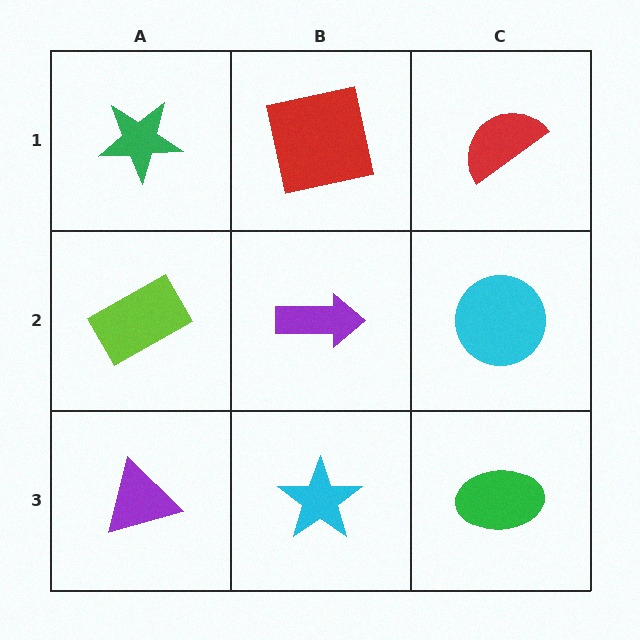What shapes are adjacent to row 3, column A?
A lime rectangle (row 2, column A), a cyan star (row 3, column B).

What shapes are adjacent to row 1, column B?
A purple arrow (row 2, column B), a green star (row 1, column A), a red semicircle (row 1, column C).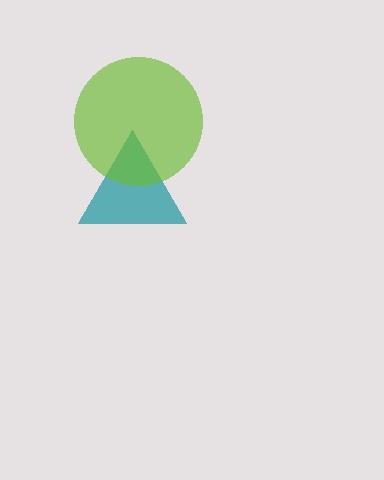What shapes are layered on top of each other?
The layered shapes are: a teal triangle, a lime circle.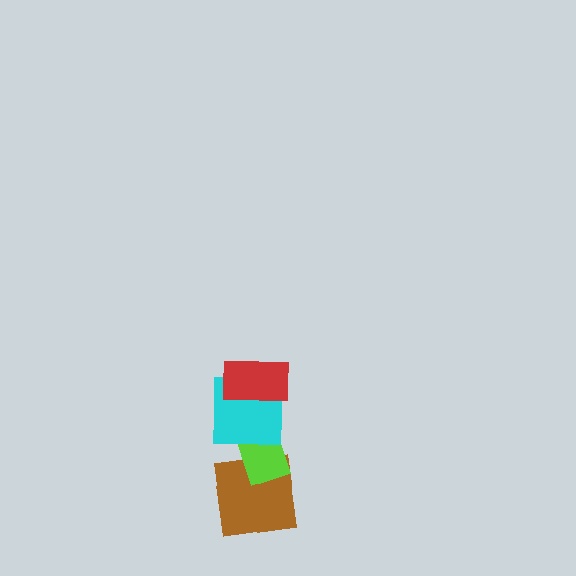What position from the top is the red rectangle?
The red rectangle is 1st from the top.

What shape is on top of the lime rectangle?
The cyan square is on top of the lime rectangle.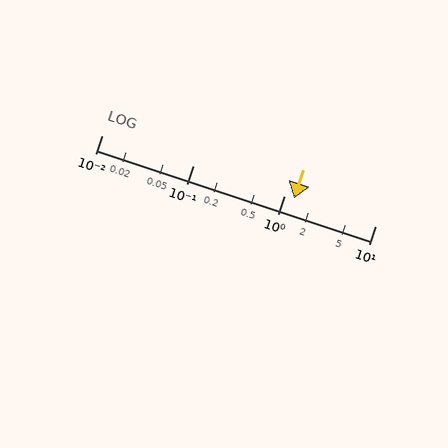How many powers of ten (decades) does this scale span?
The scale spans 3 decades, from 0.01 to 10.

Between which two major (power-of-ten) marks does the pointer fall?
The pointer is between 1 and 10.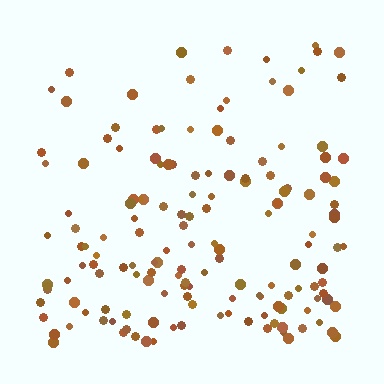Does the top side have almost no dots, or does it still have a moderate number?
Still a moderate number, just noticeably fewer than the bottom.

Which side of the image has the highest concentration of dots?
The bottom.